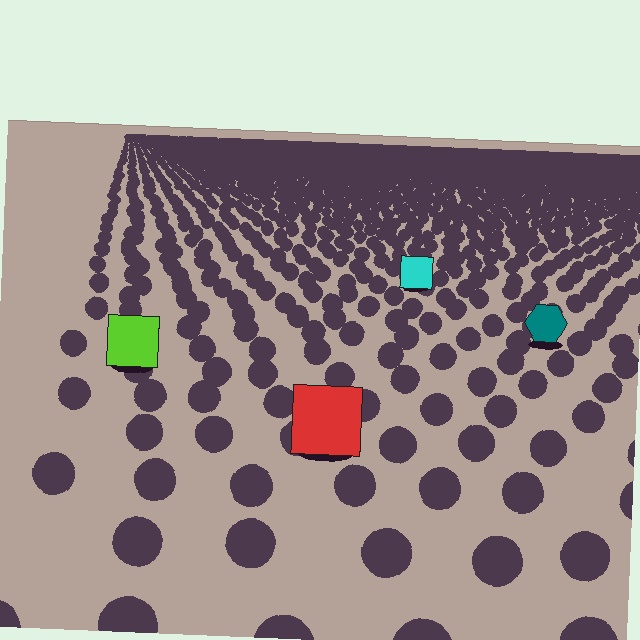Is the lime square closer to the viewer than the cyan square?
Yes. The lime square is closer — you can tell from the texture gradient: the ground texture is coarser near it.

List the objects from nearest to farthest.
From nearest to farthest: the red square, the lime square, the teal hexagon, the cyan square.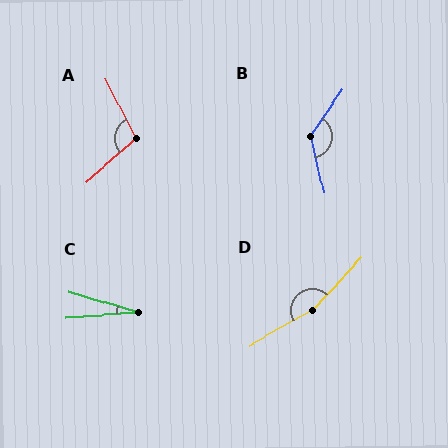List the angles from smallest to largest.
C (21°), A (104°), B (132°), D (162°).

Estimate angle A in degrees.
Approximately 104 degrees.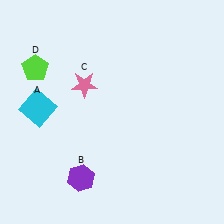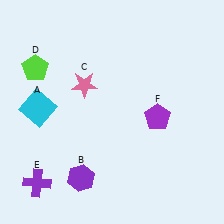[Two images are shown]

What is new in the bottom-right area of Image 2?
A purple pentagon (F) was added in the bottom-right area of Image 2.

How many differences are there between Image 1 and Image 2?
There are 2 differences between the two images.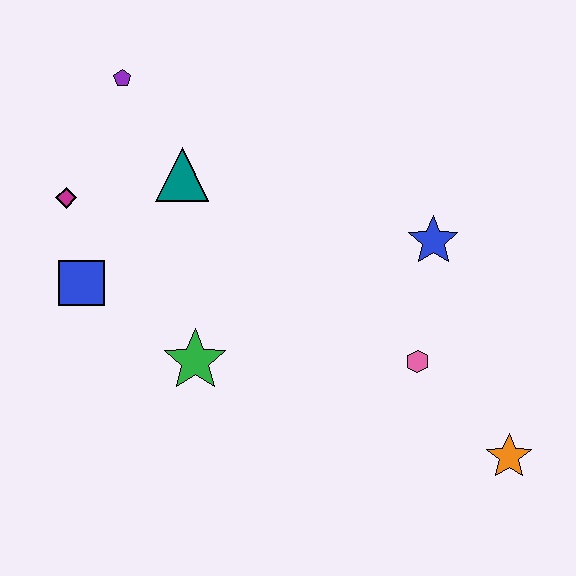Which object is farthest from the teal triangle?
The orange star is farthest from the teal triangle.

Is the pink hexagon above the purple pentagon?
No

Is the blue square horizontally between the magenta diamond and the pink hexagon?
Yes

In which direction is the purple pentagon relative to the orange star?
The purple pentagon is to the left of the orange star.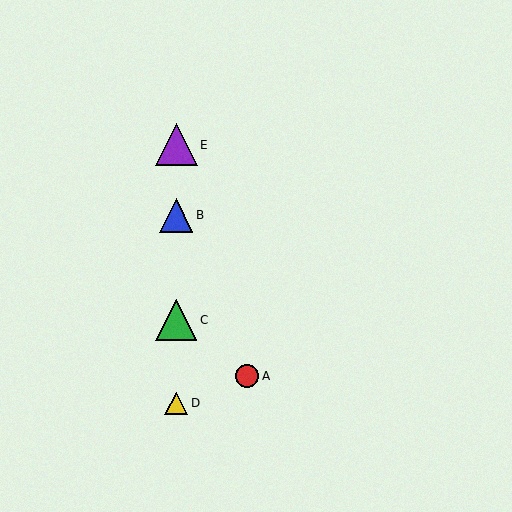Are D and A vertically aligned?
No, D is at x≈176 and A is at x≈247.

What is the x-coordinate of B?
Object B is at x≈176.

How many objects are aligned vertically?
4 objects (B, C, D, E) are aligned vertically.